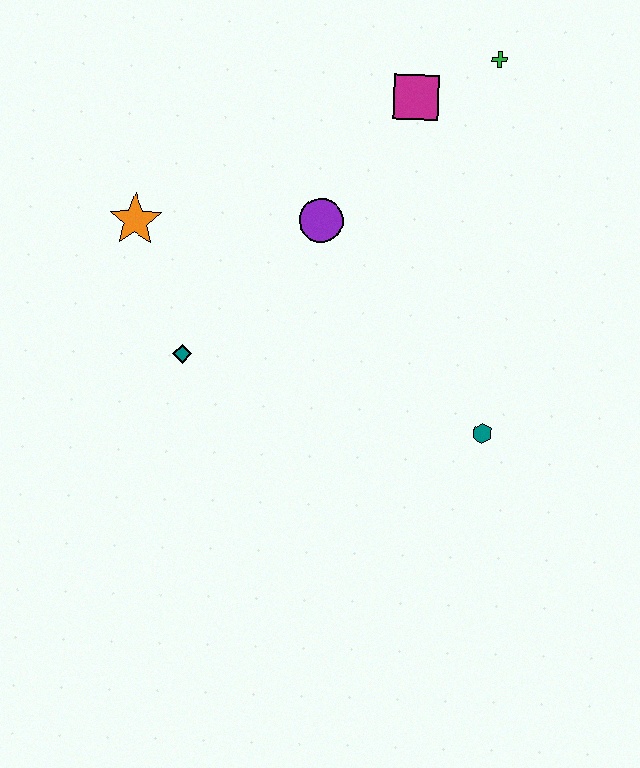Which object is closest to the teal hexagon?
The purple circle is closest to the teal hexagon.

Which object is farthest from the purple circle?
The teal hexagon is farthest from the purple circle.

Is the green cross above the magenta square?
Yes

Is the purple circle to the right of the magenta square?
No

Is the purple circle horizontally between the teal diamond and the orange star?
No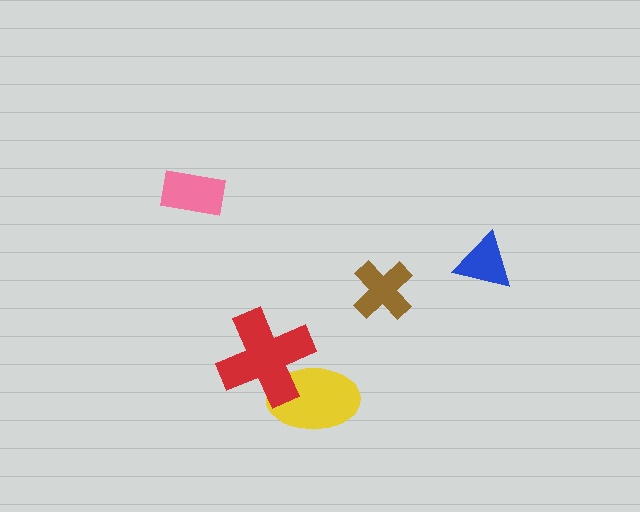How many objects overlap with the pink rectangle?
0 objects overlap with the pink rectangle.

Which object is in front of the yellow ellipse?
The red cross is in front of the yellow ellipse.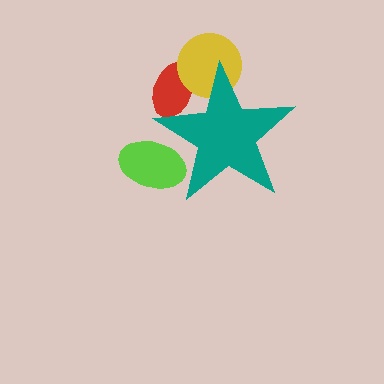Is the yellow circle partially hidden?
Yes, the yellow circle is partially hidden behind the teal star.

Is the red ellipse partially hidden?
Yes, the red ellipse is partially hidden behind the teal star.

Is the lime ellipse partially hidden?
Yes, the lime ellipse is partially hidden behind the teal star.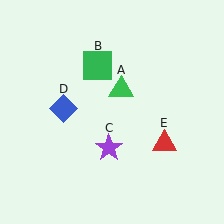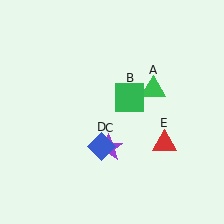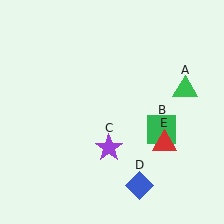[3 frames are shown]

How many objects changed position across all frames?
3 objects changed position: green triangle (object A), green square (object B), blue diamond (object D).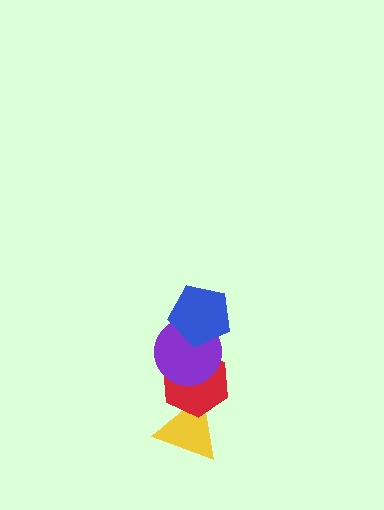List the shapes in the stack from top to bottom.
From top to bottom: the blue pentagon, the purple circle, the red hexagon, the yellow triangle.